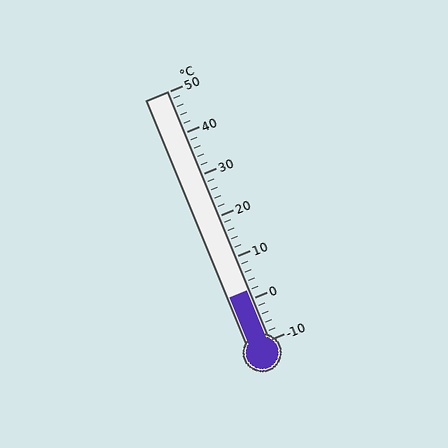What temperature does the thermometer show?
The thermometer shows approximately 2°C.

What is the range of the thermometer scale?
The thermometer scale ranges from -10°C to 50°C.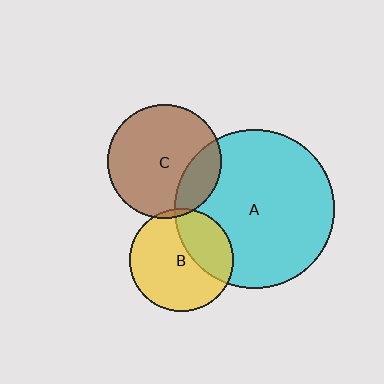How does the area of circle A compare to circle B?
Approximately 2.4 times.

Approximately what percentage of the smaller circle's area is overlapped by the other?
Approximately 20%.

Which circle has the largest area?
Circle A (cyan).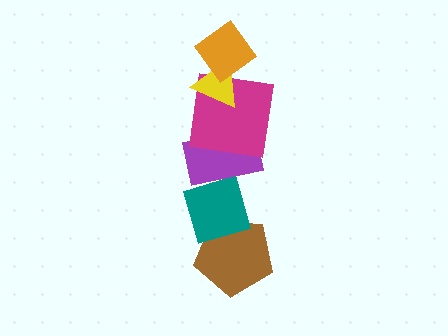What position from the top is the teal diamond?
The teal diamond is 5th from the top.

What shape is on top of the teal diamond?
The purple rectangle is on top of the teal diamond.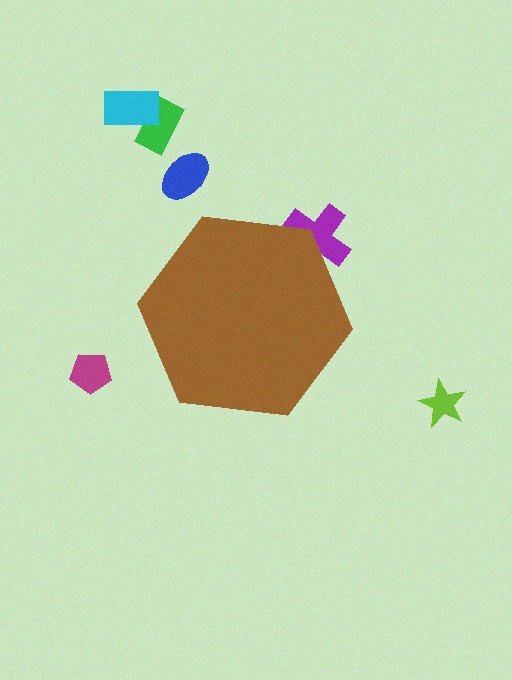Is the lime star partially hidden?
No, the lime star is fully visible.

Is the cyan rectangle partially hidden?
No, the cyan rectangle is fully visible.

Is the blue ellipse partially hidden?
No, the blue ellipse is fully visible.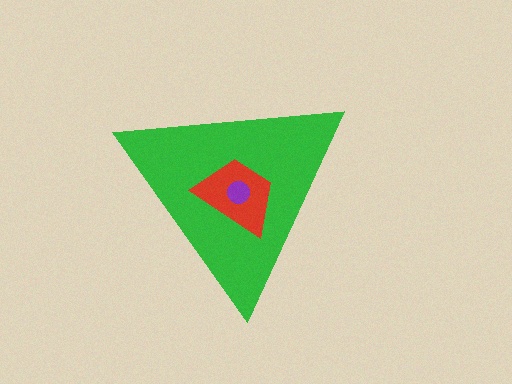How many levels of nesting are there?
3.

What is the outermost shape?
The green triangle.